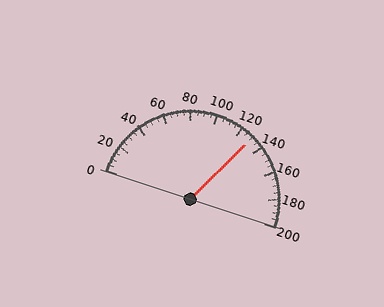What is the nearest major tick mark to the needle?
The nearest major tick mark is 120.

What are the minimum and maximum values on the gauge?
The gauge ranges from 0 to 200.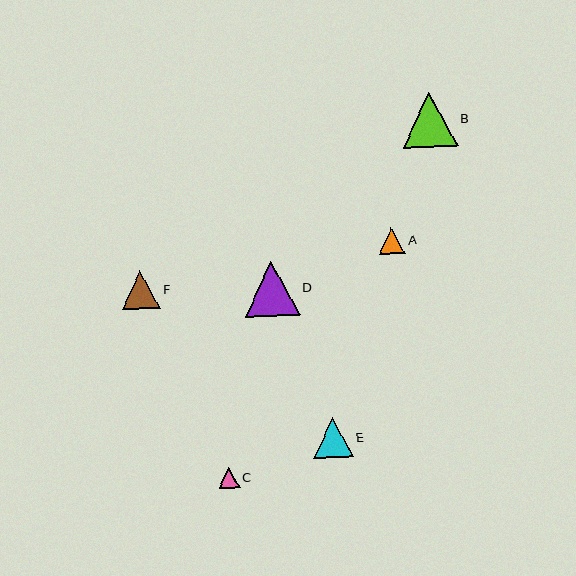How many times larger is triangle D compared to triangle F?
Triangle D is approximately 1.4 times the size of triangle F.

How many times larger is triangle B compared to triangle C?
Triangle B is approximately 2.6 times the size of triangle C.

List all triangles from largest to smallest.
From largest to smallest: D, B, E, F, A, C.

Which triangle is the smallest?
Triangle C is the smallest with a size of approximately 21 pixels.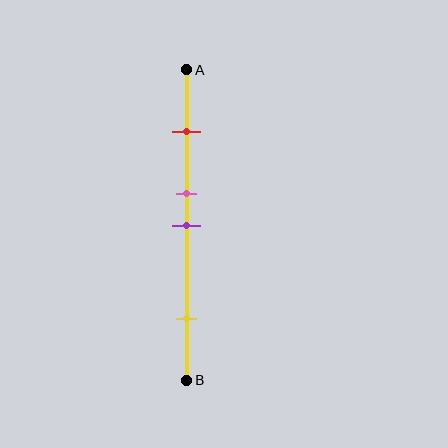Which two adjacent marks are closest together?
The pink and purple marks are the closest adjacent pair.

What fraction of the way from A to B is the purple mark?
The purple mark is approximately 50% (0.5) of the way from A to B.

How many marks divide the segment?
There are 4 marks dividing the segment.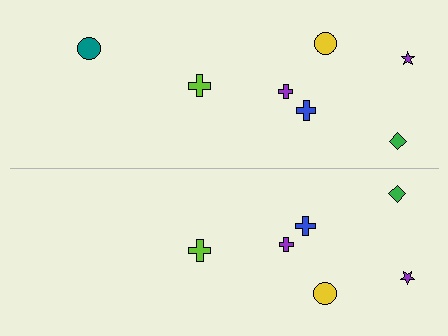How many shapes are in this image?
There are 13 shapes in this image.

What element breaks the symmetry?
A teal circle is missing from the bottom side.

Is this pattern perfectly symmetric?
No, the pattern is not perfectly symmetric. A teal circle is missing from the bottom side.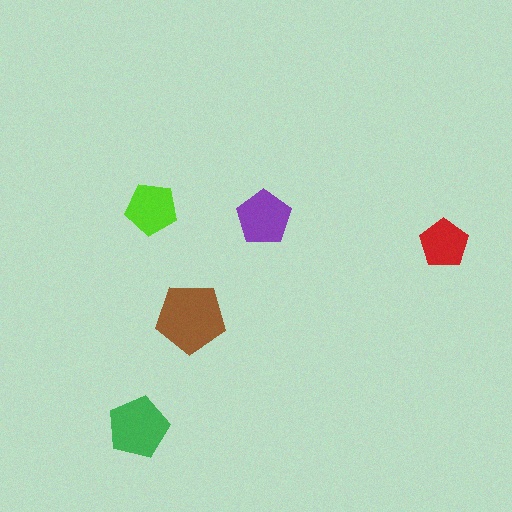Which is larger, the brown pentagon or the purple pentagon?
The brown one.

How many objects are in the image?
There are 5 objects in the image.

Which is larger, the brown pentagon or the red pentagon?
The brown one.